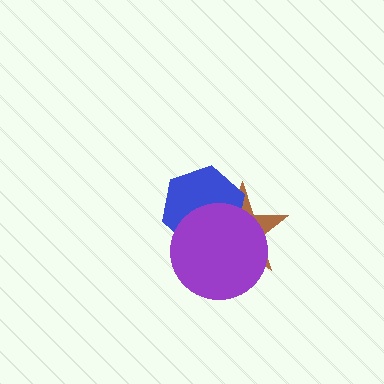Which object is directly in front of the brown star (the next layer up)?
The blue hexagon is directly in front of the brown star.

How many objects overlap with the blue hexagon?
2 objects overlap with the blue hexagon.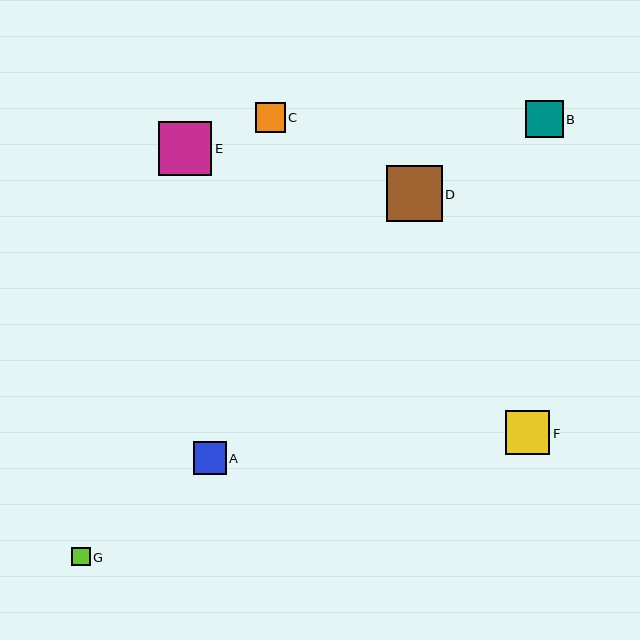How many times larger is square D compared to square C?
Square D is approximately 1.9 times the size of square C.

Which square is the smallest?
Square G is the smallest with a size of approximately 19 pixels.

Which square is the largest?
Square D is the largest with a size of approximately 56 pixels.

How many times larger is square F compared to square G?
Square F is approximately 2.3 times the size of square G.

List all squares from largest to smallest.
From largest to smallest: D, E, F, B, A, C, G.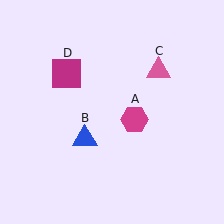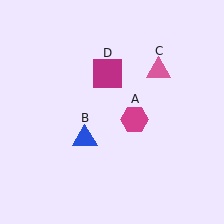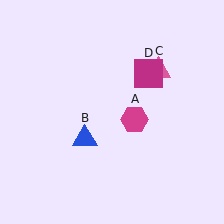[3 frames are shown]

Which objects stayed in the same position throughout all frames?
Magenta hexagon (object A) and blue triangle (object B) and pink triangle (object C) remained stationary.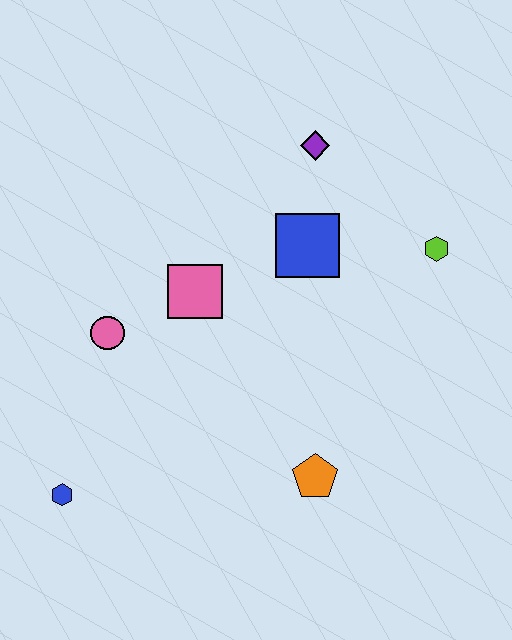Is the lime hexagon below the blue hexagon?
No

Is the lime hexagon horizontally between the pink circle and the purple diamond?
No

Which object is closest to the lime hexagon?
The blue square is closest to the lime hexagon.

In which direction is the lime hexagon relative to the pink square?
The lime hexagon is to the right of the pink square.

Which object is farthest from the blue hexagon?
The lime hexagon is farthest from the blue hexagon.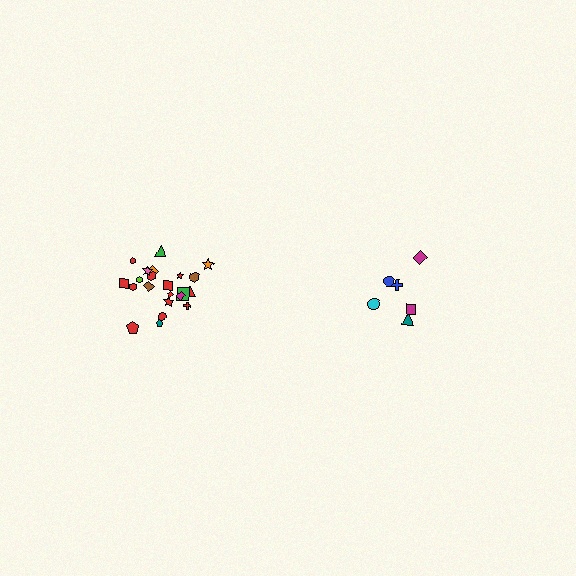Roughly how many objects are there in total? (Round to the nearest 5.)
Roughly 30 objects in total.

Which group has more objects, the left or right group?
The left group.